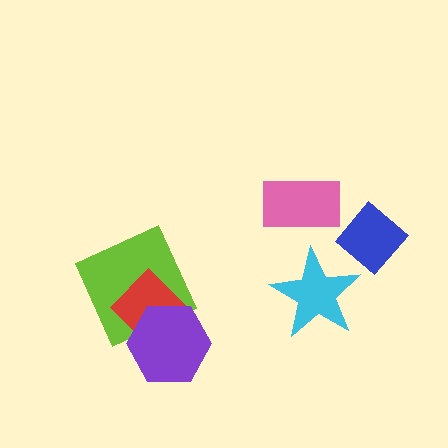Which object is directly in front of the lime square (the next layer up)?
The red diamond is directly in front of the lime square.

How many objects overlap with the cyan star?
0 objects overlap with the cyan star.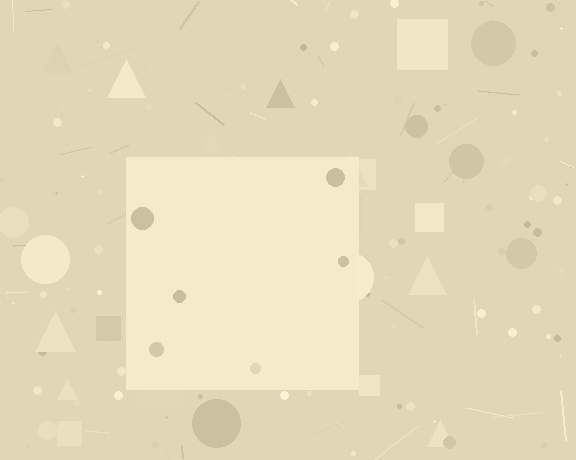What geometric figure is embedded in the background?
A square is embedded in the background.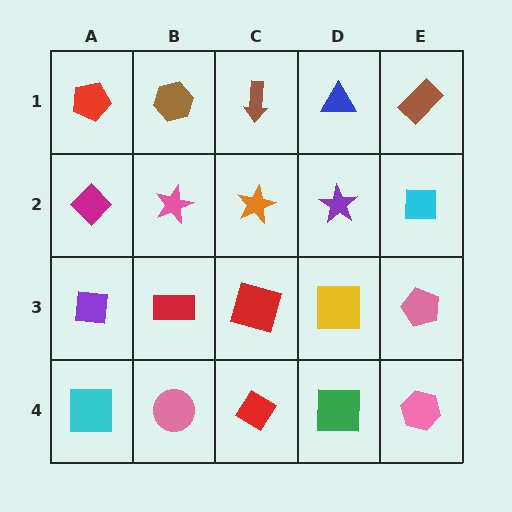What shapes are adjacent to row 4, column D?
A yellow square (row 3, column D), a red diamond (row 4, column C), a pink hexagon (row 4, column E).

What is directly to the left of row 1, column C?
A brown hexagon.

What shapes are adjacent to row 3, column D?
A purple star (row 2, column D), a green square (row 4, column D), a red square (row 3, column C), a pink pentagon (row 3, column E).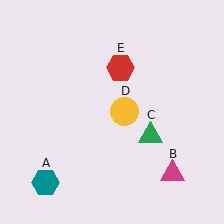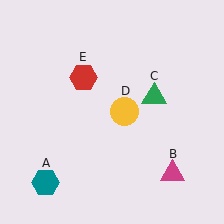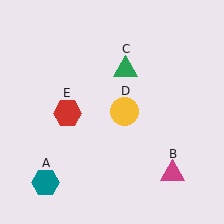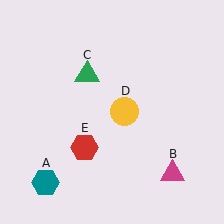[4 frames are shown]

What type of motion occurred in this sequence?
The green triangle (object C), red hexagon (object E) rotated counterclockwise around the center of the scene.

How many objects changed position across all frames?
2 objects changed position: green triangle (object C), red hexagon (object E).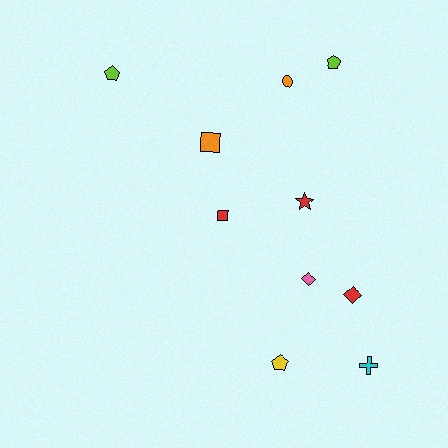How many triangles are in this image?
There are no triangles.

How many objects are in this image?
There are 10 objects.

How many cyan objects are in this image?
There is 1 cyan object.